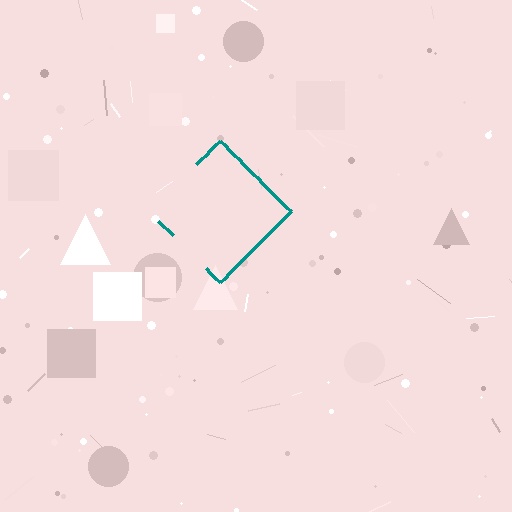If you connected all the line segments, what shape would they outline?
They would outline a diamond.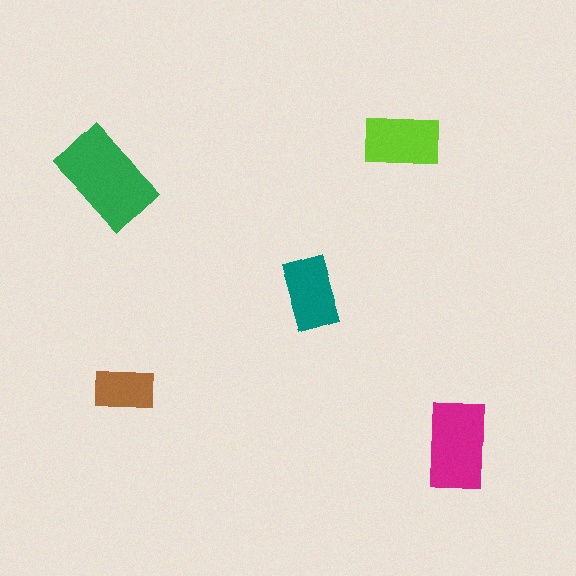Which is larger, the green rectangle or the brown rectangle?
The green one.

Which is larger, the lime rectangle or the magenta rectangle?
The magenta one.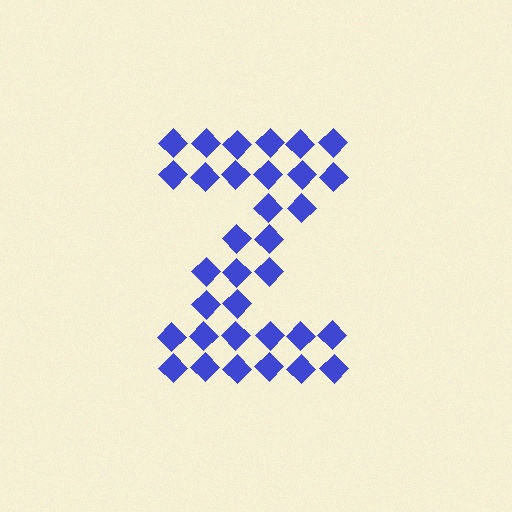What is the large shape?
The large shape is the letter Z.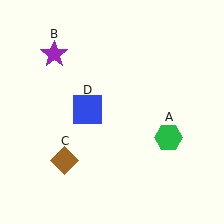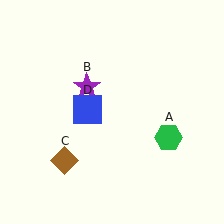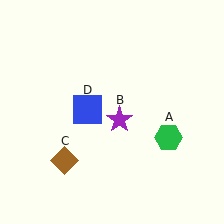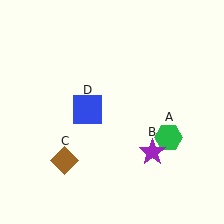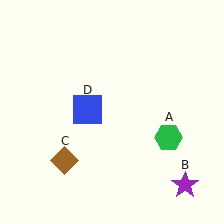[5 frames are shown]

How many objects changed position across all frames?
1 object changed position: purple star (object B).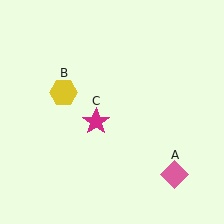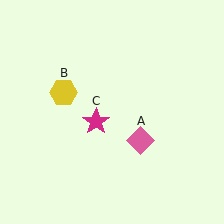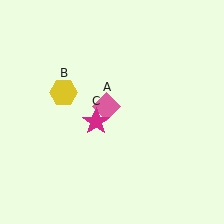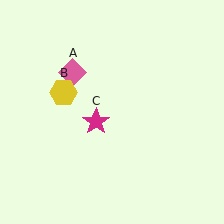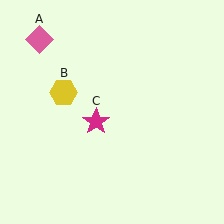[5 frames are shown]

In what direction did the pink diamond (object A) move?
The pink diamond (object A) moved up and to the left.